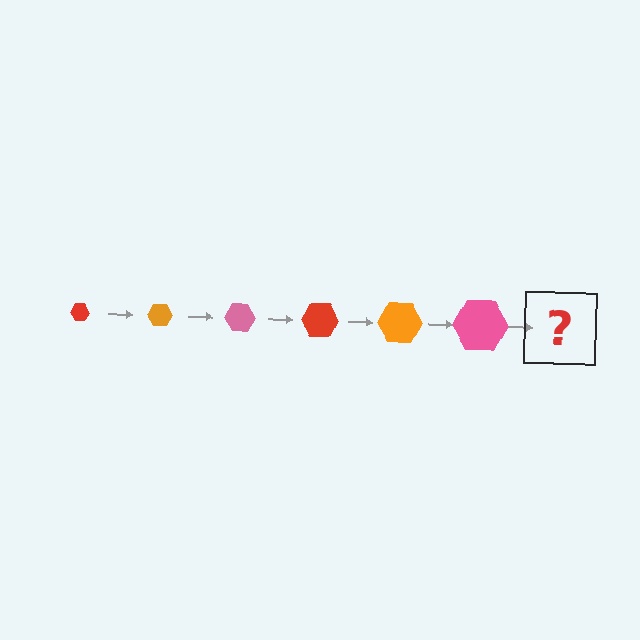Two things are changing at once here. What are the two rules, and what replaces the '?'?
The two rules are that the hexagon grows larger each step and the color cycles through red, orange, and pink. The '?' should be a red hexagon, larger than the previous one.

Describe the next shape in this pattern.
It should be a red hexagon, larger than the previous one.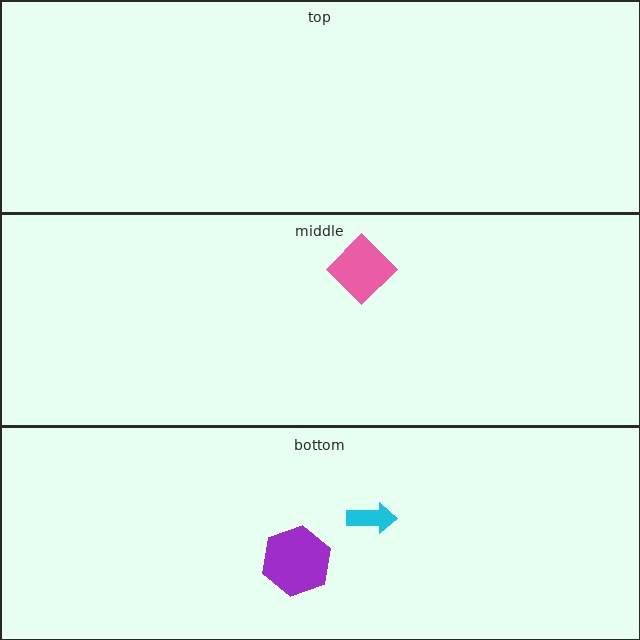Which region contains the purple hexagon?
The bottom region.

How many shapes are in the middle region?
1.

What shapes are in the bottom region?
The purple hexagon, the cyan arrow.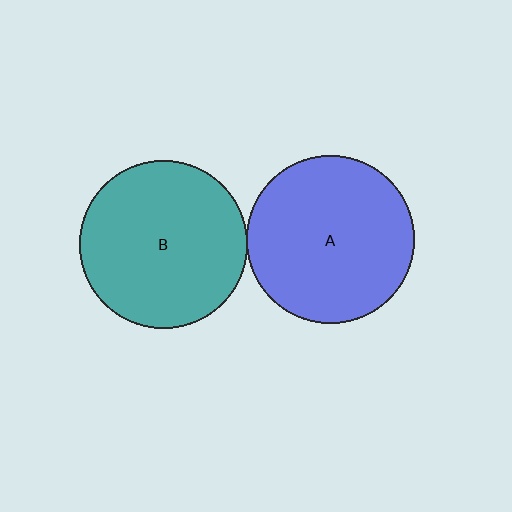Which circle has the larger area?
Circle B (teal).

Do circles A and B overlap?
Yes.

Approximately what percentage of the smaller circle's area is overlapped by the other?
Approximately 5%.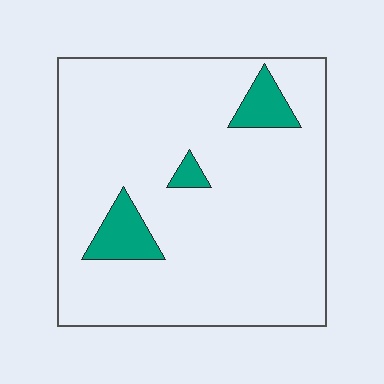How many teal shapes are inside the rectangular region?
3.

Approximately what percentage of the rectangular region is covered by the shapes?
Approximately 10%.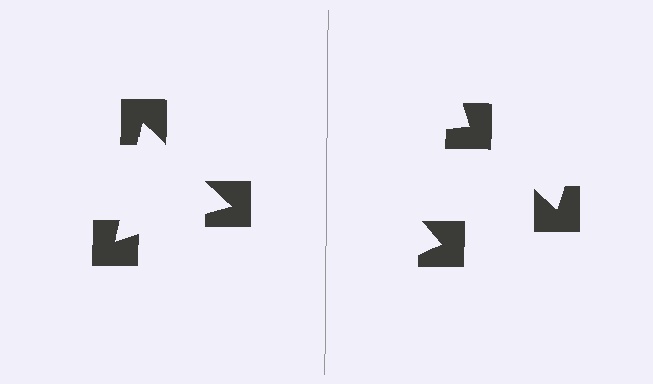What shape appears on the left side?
An illusory triangle.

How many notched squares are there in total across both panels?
6 — 3 on each side.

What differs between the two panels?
The notched squares are positioned identically on both sides; only the wedge orientations differ. On the left they align to a triangle; on the right they are misaligned.